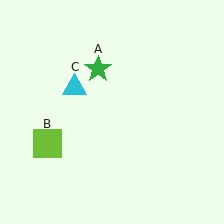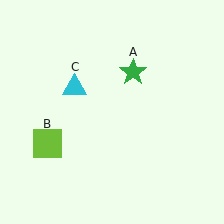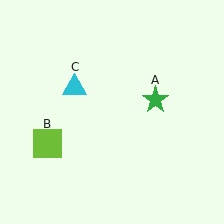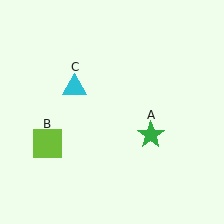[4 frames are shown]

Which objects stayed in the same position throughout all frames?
Lime square (object B) and cyan triangle (object C) remained stationary.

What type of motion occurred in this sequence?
The green star (object A) rotated clockwise around the center of the scene.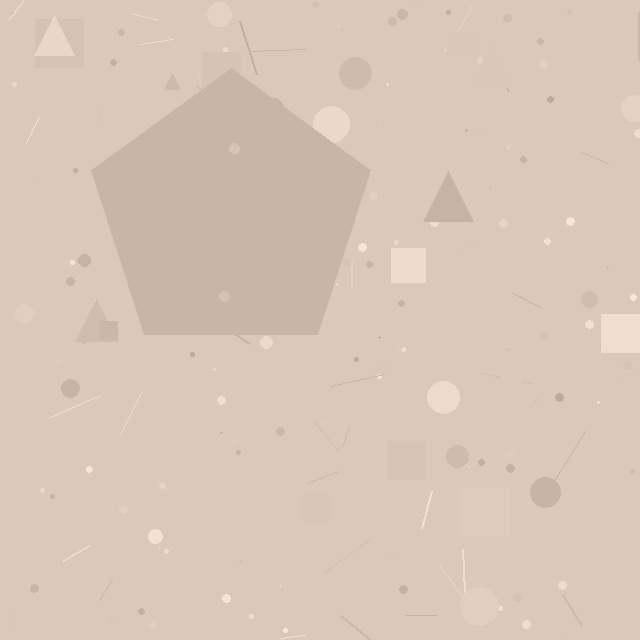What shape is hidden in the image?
A pentagon is hidden in the image.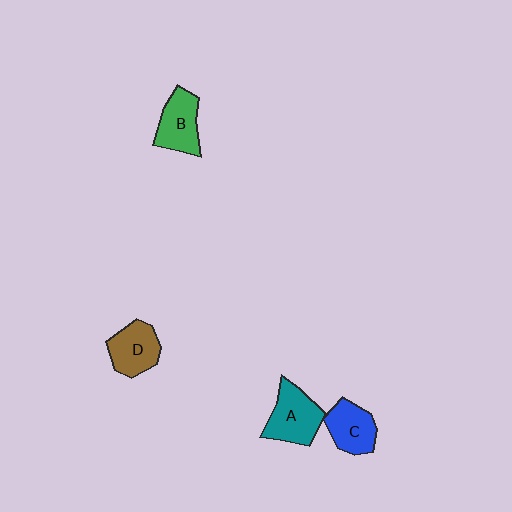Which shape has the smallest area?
Shape C (blue).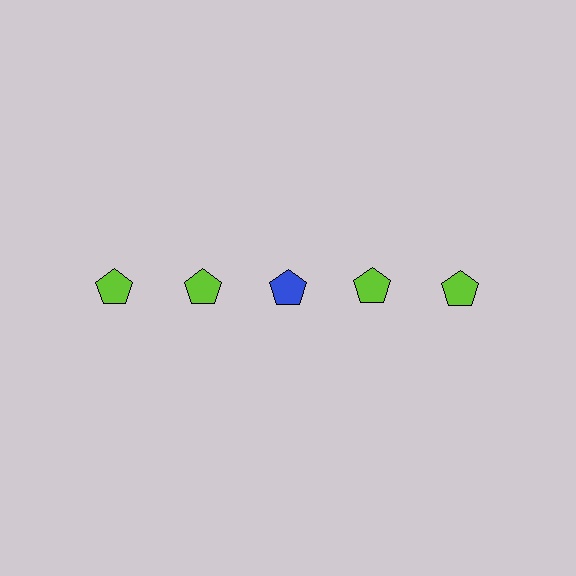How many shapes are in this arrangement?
There are 5 shapes arranged in a grid pattern.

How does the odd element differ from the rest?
It has a different color: blue instead of lime.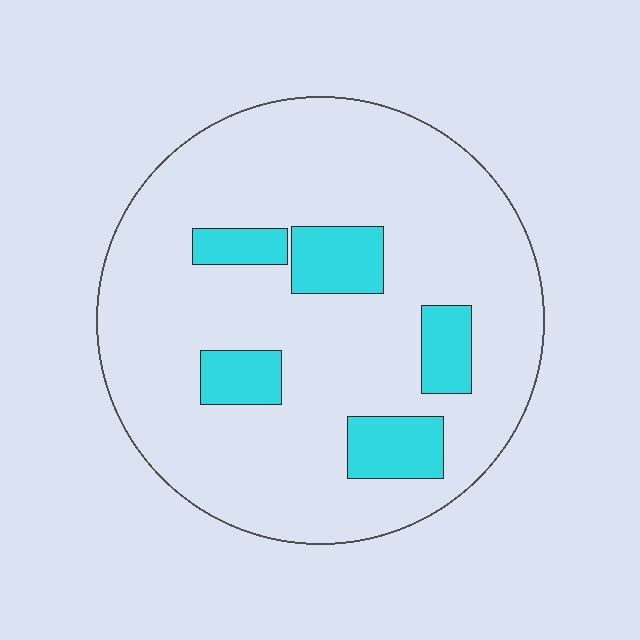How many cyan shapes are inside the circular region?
5.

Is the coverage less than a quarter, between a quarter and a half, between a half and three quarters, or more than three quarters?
Less than a quarter.